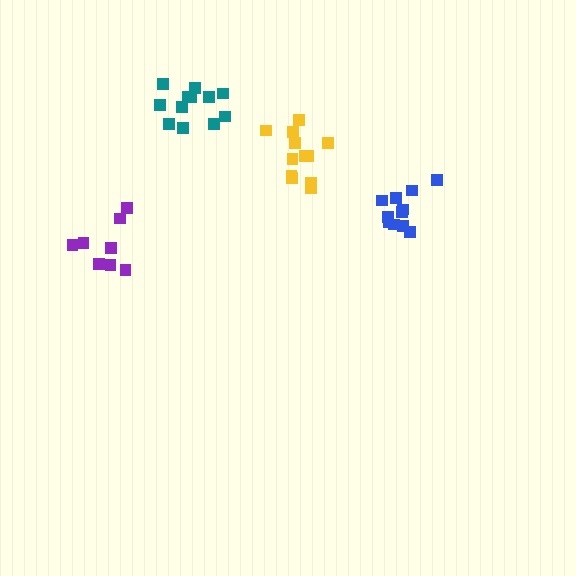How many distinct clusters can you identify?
There are 4 distinct clusters.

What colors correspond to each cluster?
The clusters are colored: purple, teal, yellow, blue.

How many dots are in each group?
Group 1: 8 dots, Group 2: 12 dots, Group 3: 12 dots, Group 4: 11 dots (43 total).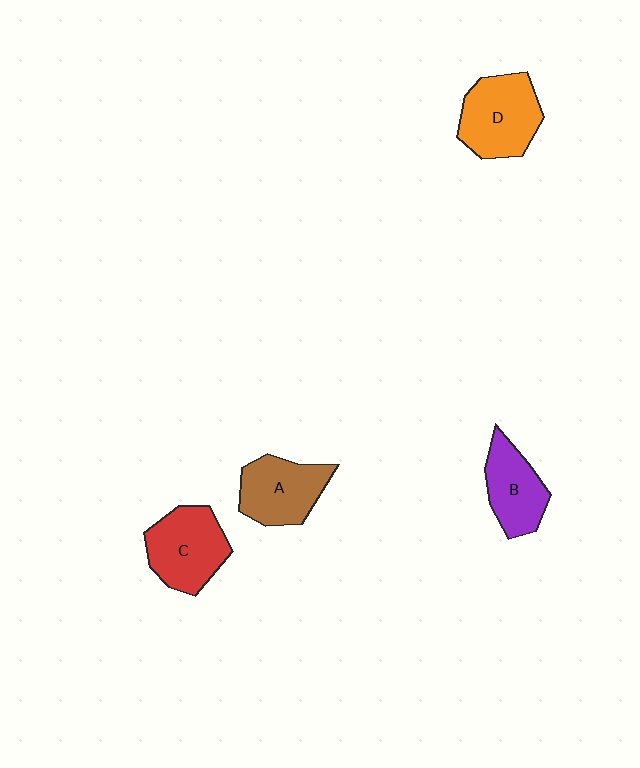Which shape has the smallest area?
Shape B (purple).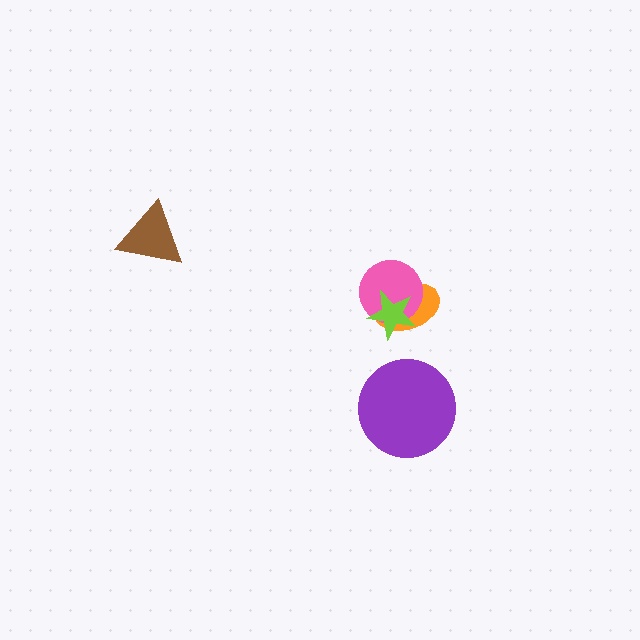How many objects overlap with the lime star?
2 objects overlap with the lime star.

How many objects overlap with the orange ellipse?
2 objects overlap with the orange ellipse.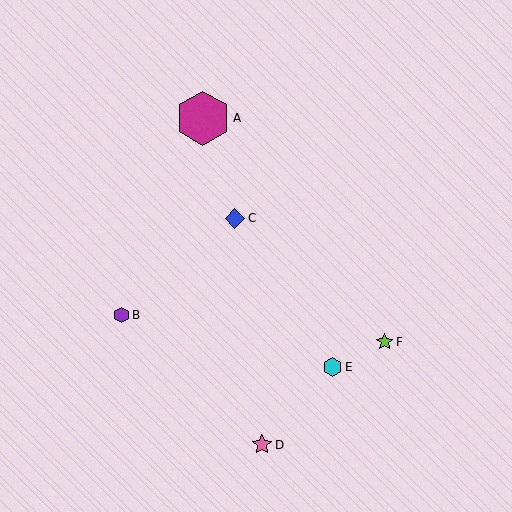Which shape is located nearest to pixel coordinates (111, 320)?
The purple hexagon (labeled B) at (122, 315) is nearest to that location.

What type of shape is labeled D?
Shape D is a pink star.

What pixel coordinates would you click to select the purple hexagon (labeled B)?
Click at (122, 315) to select the purple hexagon B.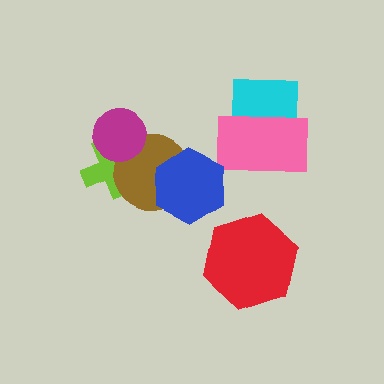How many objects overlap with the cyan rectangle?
1 object overlaps with the cyan rectangle.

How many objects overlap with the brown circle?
3 objects overlap with the brown circle.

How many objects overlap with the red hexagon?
0 objects overlap with the red hexagon.